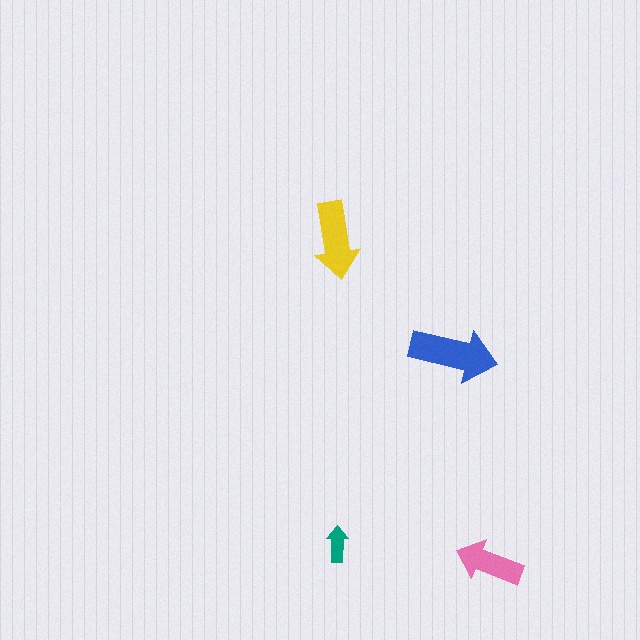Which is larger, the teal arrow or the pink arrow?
The pink one.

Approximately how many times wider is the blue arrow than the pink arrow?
About 1.5 times wider.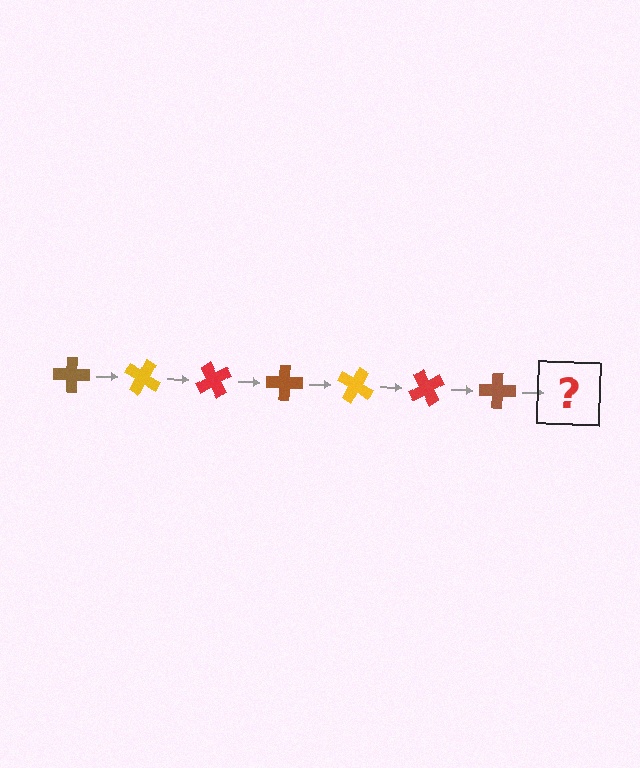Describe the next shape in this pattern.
It should be a yellow cross, rotated 210 degrees from the start.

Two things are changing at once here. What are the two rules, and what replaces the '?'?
The two rules are that it rotates 30 degrees each step and the color cycles through brown, yellow, and red. The '?' should be a yellow cross, rotated 210 degrees from the start.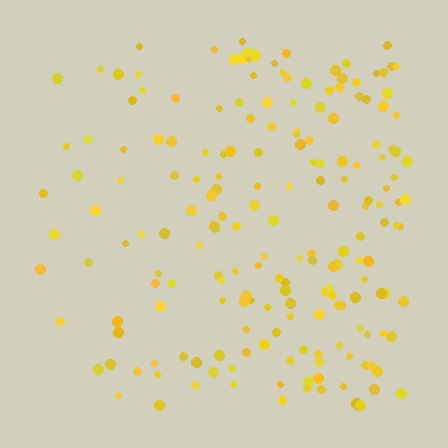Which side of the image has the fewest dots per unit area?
The left.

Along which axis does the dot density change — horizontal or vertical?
Horizontal.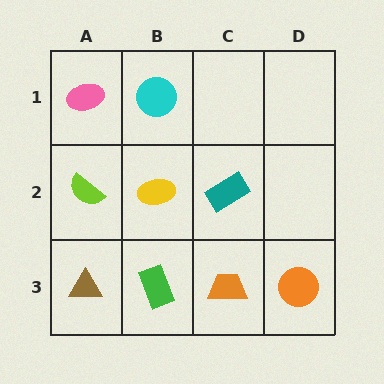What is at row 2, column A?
A lime semicircle.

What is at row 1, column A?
A pink ellipse.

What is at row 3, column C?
An orange trapezoid.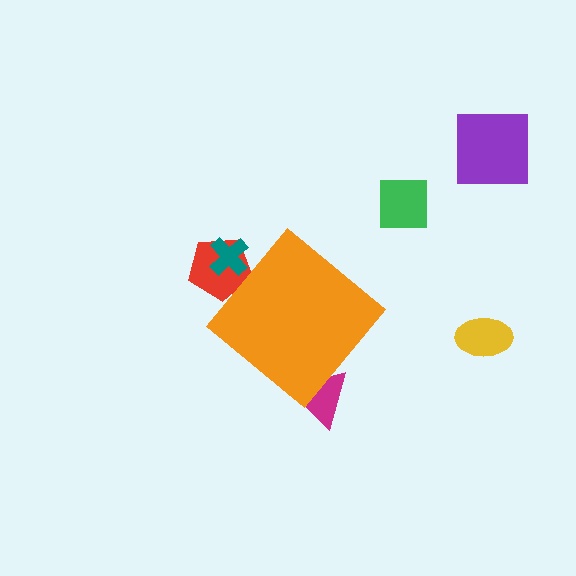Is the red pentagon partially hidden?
Yes, the red pentagon is partially hidden behind the orange diamond.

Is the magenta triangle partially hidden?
Yes, the magenta triangle is partially hidden behind the orange diamond.